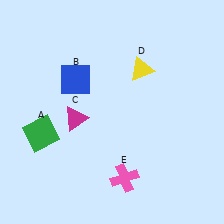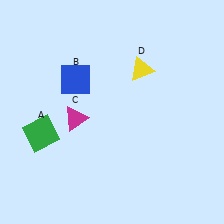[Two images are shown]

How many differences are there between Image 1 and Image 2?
There is 1 difference between the two images.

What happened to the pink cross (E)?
The pink cross (E) was removed in Image 2. It was in the bottom-right area of Image 1.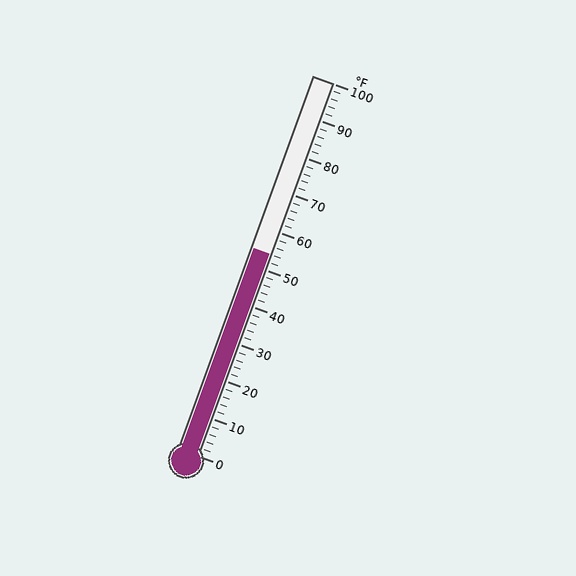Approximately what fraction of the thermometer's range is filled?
The thermometer is filled to approximately 55% of its range.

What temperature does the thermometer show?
The thermometer shows approximately 54°F.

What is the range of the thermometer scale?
The thermometer scale ranges from 0°F to 100°F.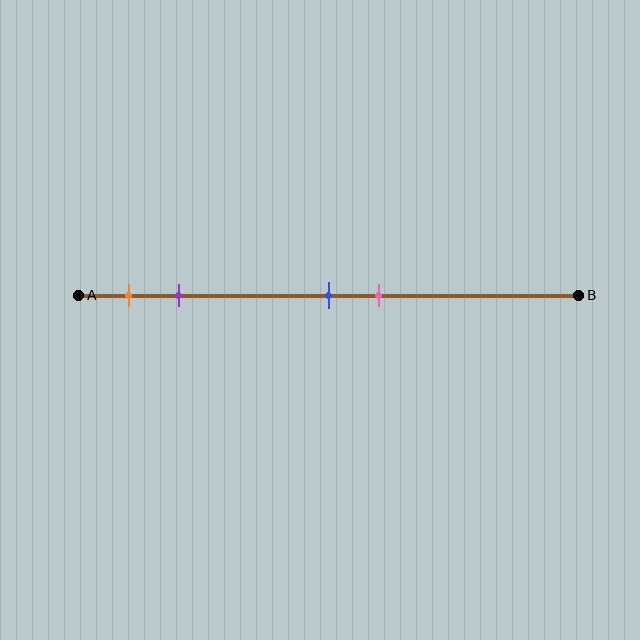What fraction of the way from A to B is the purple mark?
The purple mark is approximately 20% (0.2) of the way from A to B.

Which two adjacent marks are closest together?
The blue and pink marks are the closest adjacent pair.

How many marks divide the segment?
There are 4 marks dividing the segment.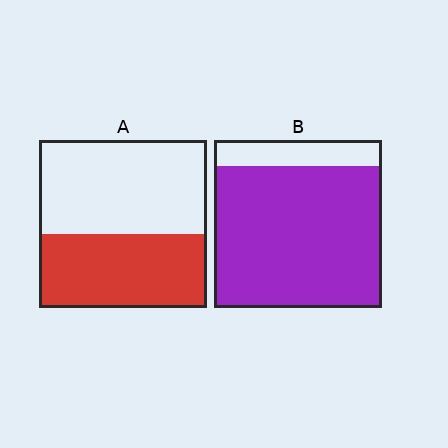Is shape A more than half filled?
No.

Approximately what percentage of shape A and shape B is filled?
A is approximately 45% and B is approximately 85%.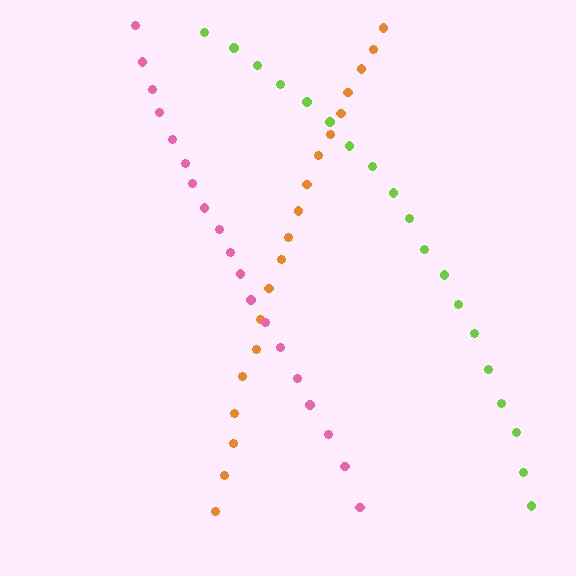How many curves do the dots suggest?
There are 3 distinct paths.